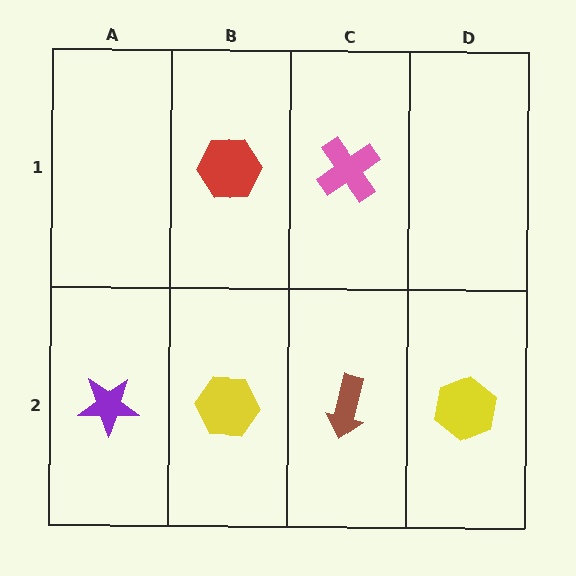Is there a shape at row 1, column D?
No, that cell is empty.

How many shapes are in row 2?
4 shapes.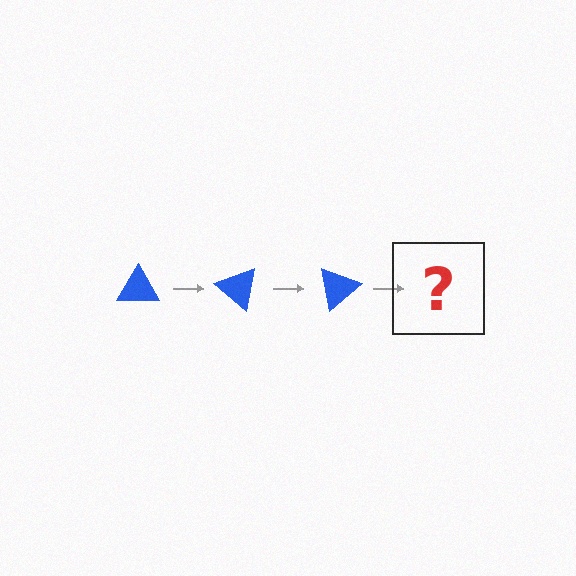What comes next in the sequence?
The next element should be a blue triangle rotated 120 degrees.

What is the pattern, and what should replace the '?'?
The pattern is that the triangle rotates 40 degrees each step. The '?' should be a blue triangle rotated 120 degrees.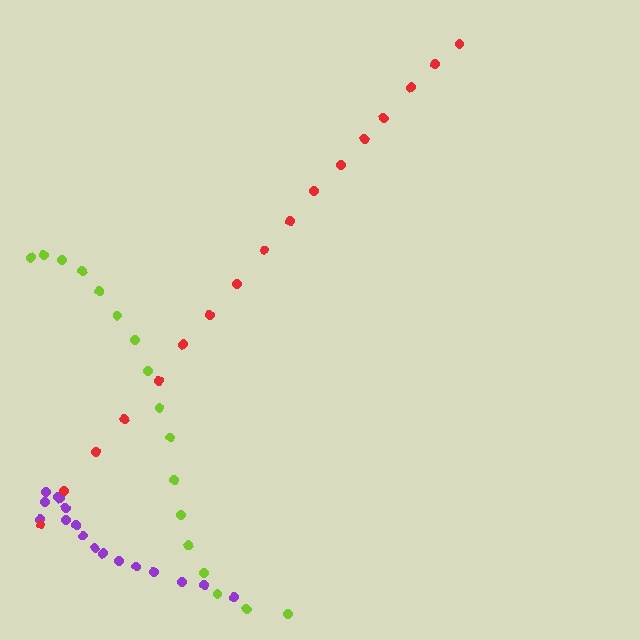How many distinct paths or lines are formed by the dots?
There are 3 distinct paths.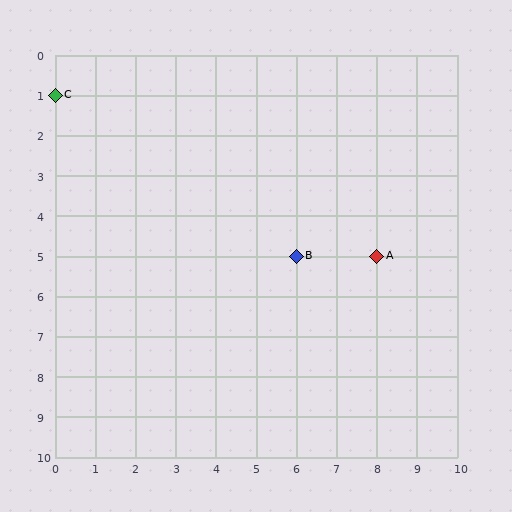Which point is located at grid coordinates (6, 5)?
Point B is at (6, 5).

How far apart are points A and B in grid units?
Points A and B are 2 columns apart.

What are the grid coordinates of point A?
Point A is at grid coordinates (8, 5).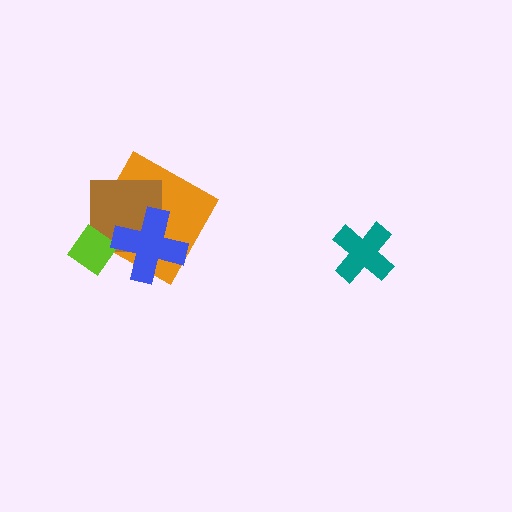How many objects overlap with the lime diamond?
3 objects overlap with the lime diamond.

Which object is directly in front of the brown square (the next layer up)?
The lime diamond is directly in front of the brown square.